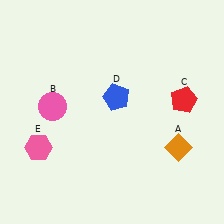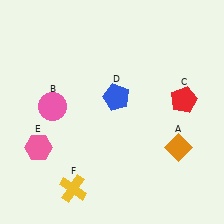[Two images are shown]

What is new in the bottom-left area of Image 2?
A yellow cross (F) was added in the bottom-left area of Image 2.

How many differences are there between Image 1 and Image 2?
There is 1 difference between the two images.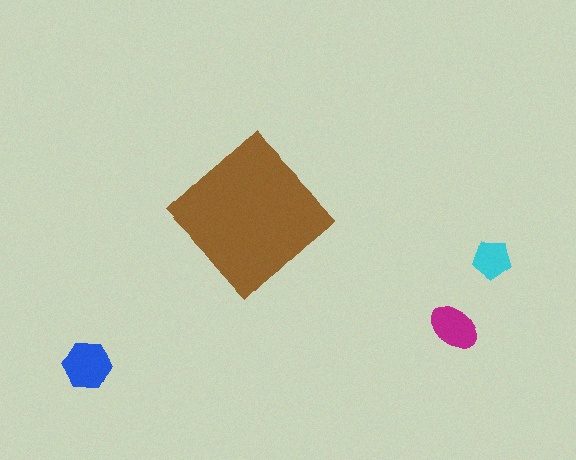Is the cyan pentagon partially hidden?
No, the cyan pentagon is fully visible.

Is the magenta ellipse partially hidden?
No, the magenta ellipse is fully visible.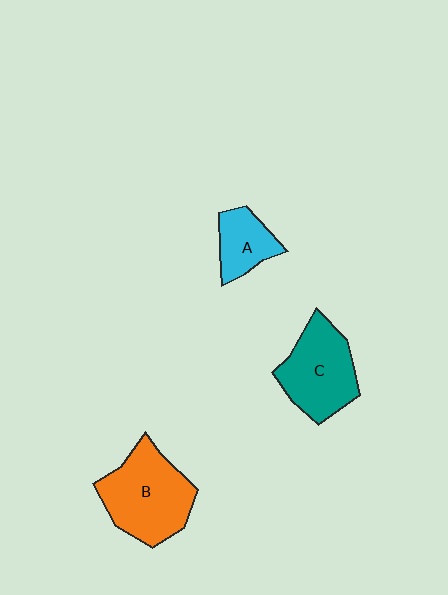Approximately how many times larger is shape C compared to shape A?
Approximately 1.8 times.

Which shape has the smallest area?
Shape A (cyan).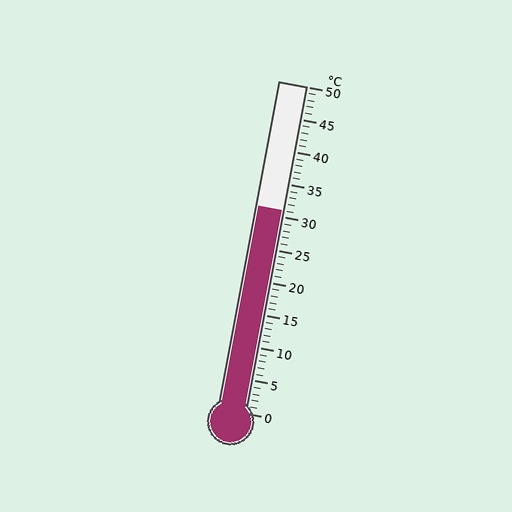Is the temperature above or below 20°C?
The temperature is above 20°C.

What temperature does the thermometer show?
The thermometer shows approximately 31°C.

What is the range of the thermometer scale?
The thermometer scale ranges from 0°C to 50°C.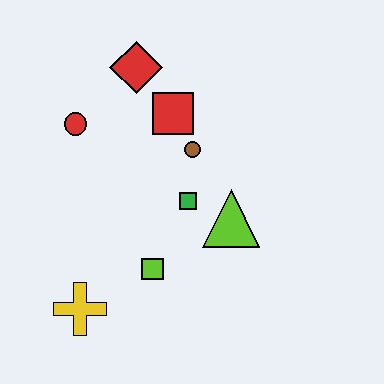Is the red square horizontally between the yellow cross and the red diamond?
No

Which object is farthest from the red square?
The yellow cross is farthest from the red square.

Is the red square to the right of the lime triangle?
No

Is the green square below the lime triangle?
No